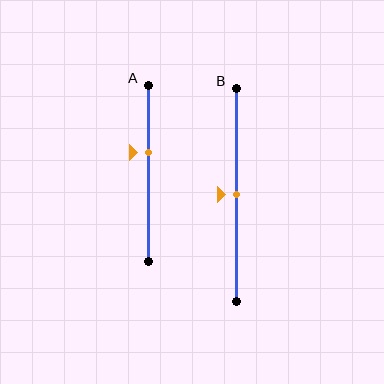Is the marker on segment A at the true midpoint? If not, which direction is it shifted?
No, the marker on segment A is shifted upward by about 12% of the segment length.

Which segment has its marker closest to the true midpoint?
Segment B has its marker closest to the true midpoint.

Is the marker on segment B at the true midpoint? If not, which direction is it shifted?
Yes, the marker on segment B is at the true midpoint.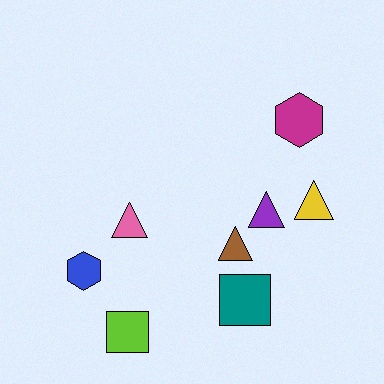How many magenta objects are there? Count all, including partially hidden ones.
There is 1 magenta object.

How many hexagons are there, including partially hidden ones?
There are 2 hexagons.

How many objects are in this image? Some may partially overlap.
There are 8 objects.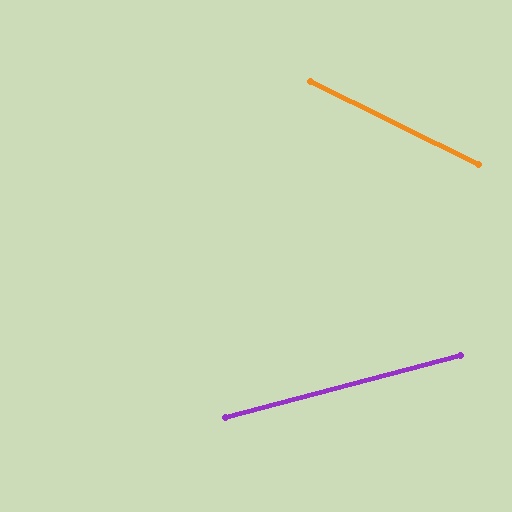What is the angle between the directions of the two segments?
Approximately 41 degrees.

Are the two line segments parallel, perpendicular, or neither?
Neither parallel nor perpendicular — they differ by about 41°.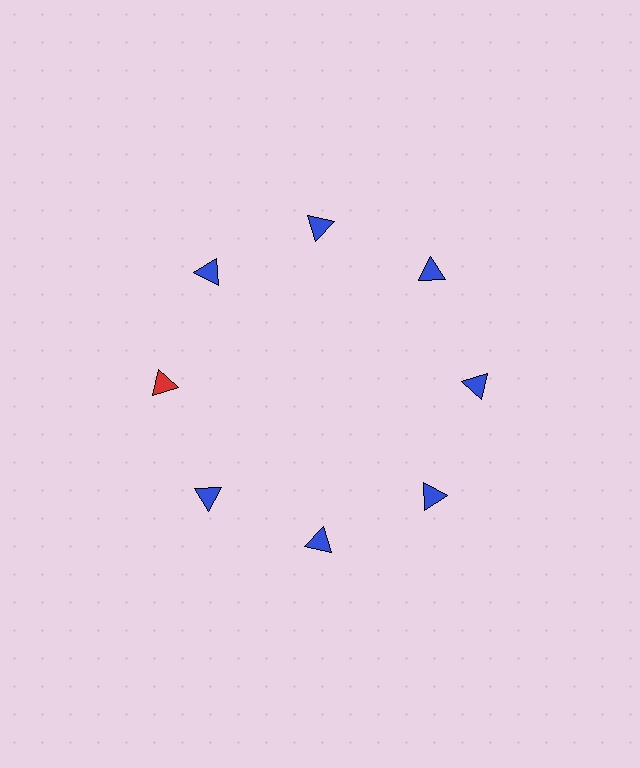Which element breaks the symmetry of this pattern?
The red triangle at roughly the 9 o'clock position breaks the symmetry. All other shapes are blue triangles.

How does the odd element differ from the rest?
It has a different color: red instead of blue.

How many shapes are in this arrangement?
There are 8 shapes arranged in a ring pattern.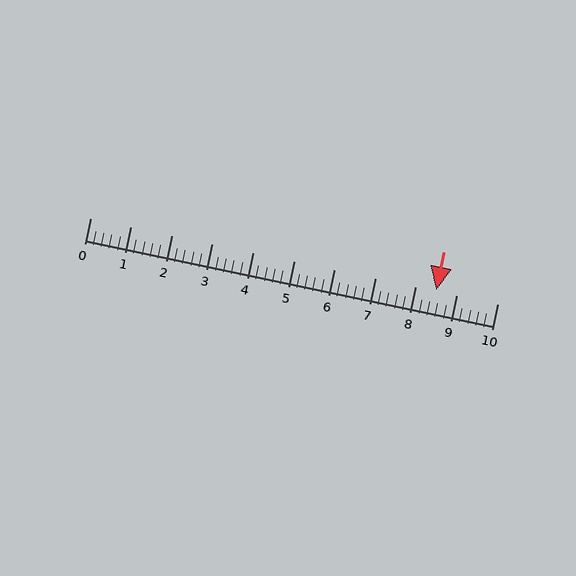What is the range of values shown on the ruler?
The ruler shows values from 0 to 10.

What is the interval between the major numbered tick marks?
The major tick marks are spaced 1 units apart.